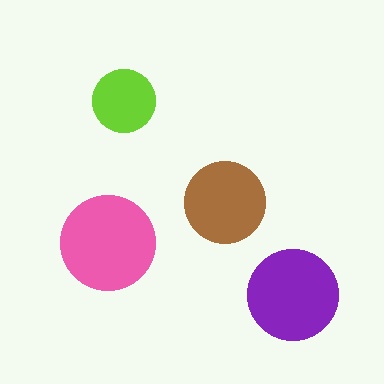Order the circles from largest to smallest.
the pink one, the purple one, the brown one, the lime one.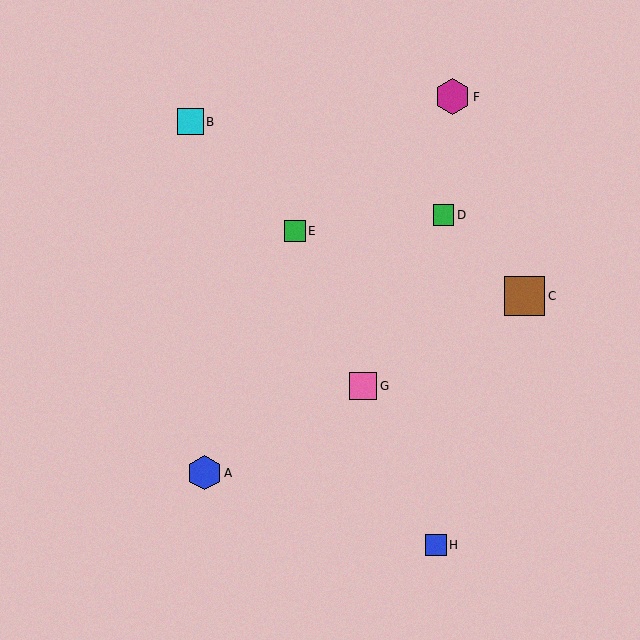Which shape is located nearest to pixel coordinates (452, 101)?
The magenta hexagon (labeled F) at (453, 97) is nearest to that location.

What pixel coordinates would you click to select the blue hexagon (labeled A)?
Click at (204, 473) to select the blue hexagon A.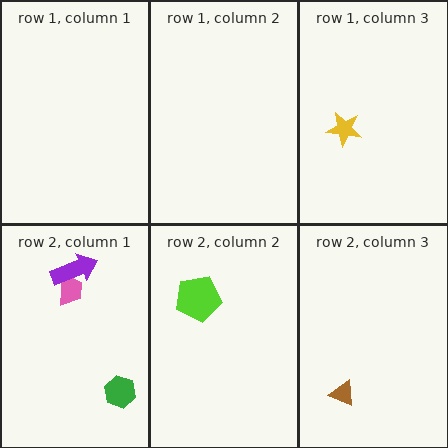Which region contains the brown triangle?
The row 2, column 3 region.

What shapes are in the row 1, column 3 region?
The yellow star.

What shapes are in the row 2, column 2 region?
The lime pentagon.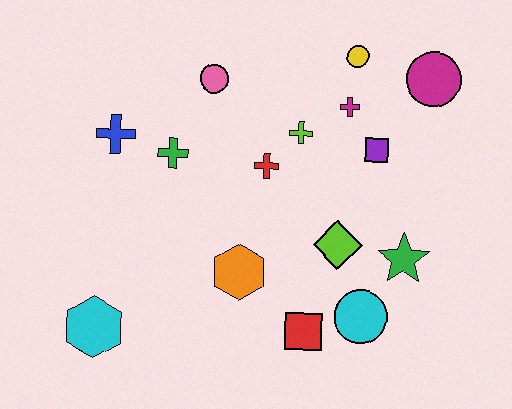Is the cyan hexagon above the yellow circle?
No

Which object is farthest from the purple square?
The cyan hexagon is farthest from the purple square.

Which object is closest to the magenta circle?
The yellow circle is closest to the magenta circle.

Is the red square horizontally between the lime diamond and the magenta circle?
No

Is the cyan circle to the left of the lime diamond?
No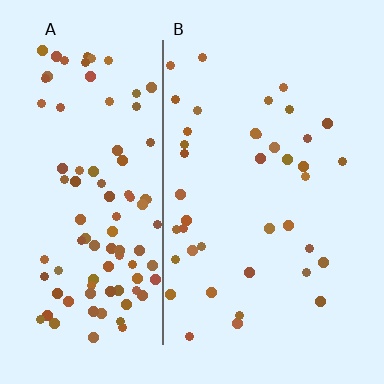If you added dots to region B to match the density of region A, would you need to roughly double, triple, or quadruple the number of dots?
Approximately triple.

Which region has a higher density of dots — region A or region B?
A (the left).